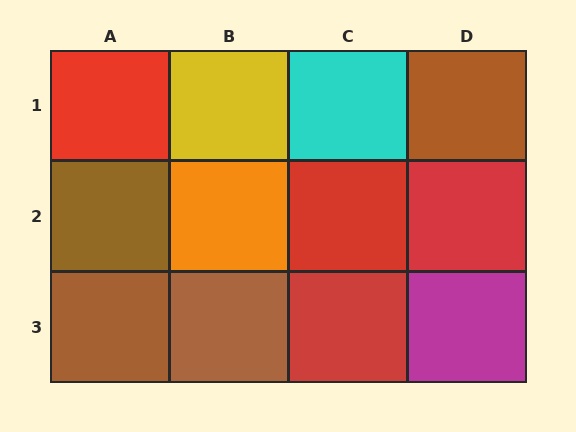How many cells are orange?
1 cell is orange.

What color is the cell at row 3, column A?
Brown.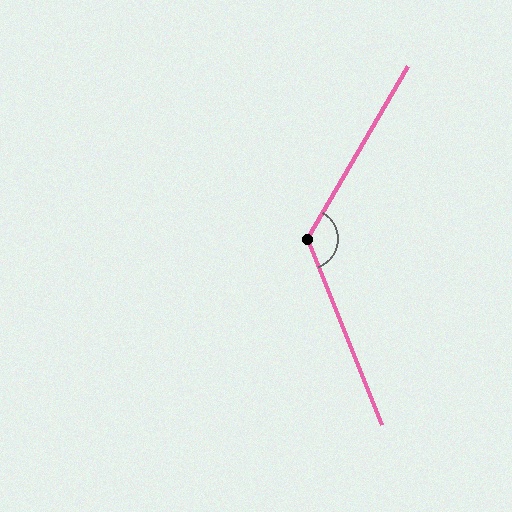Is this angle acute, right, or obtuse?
It is obtuse.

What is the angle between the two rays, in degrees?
Approximately 128 degrees.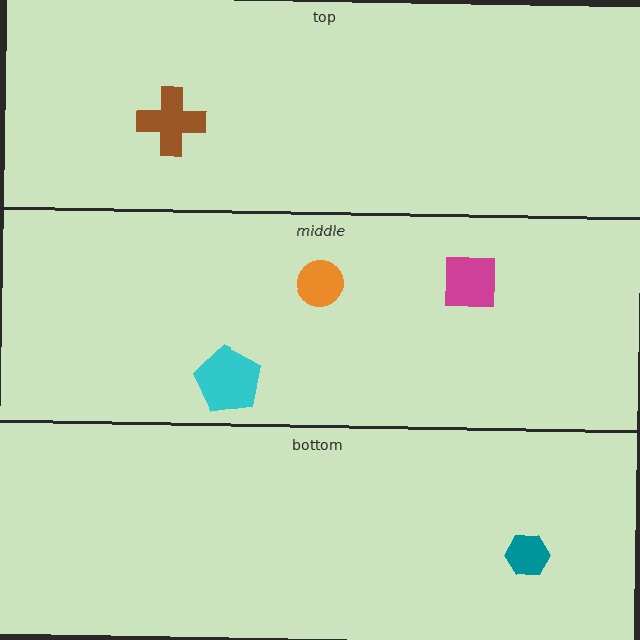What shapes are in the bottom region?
The teal hexagon.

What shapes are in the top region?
The brown cross.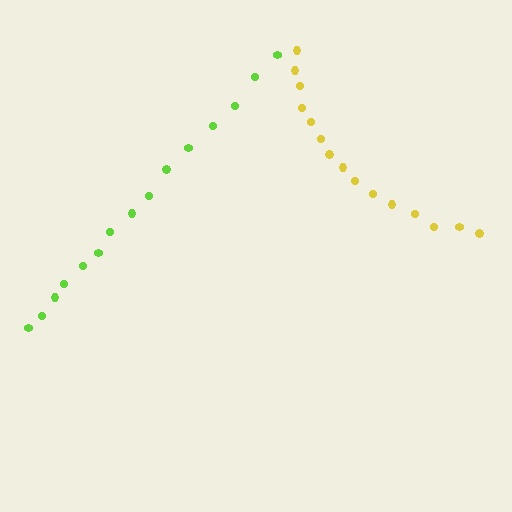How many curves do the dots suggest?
There are 2 distinct paths.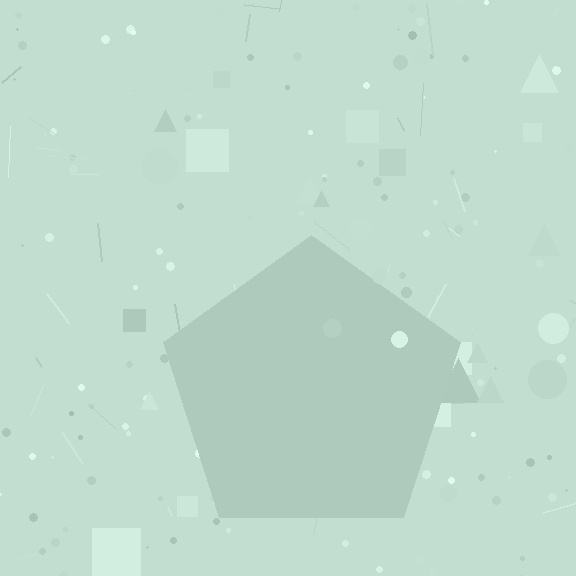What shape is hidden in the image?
A pentagon is hidden in the image.